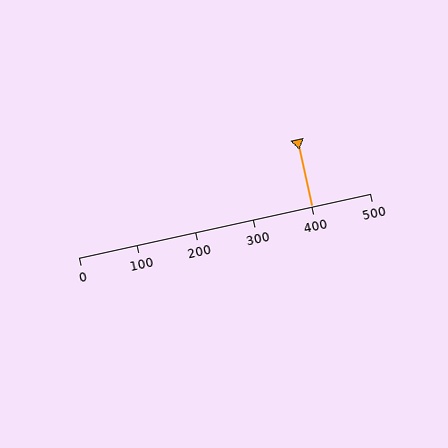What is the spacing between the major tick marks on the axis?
The major ticks are spaced 100 apart.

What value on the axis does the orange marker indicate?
The marker indicates approximately 400.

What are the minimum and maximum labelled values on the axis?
The axis runs from 0 to 500.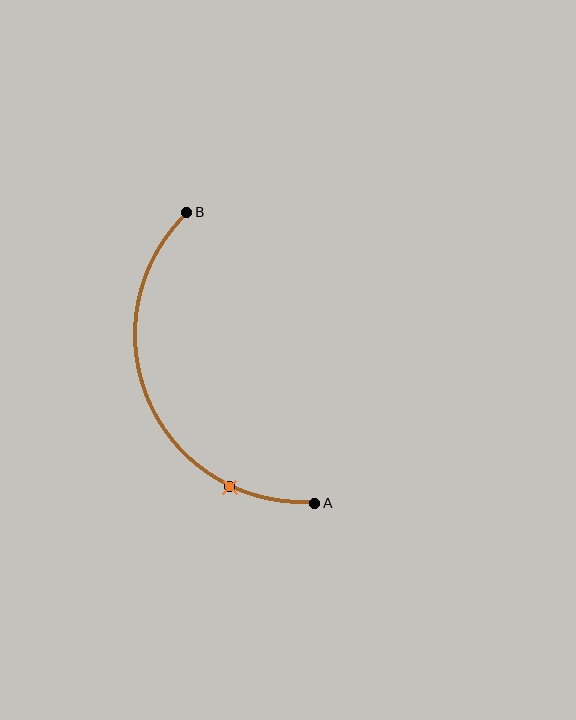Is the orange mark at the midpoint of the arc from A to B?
No. The orange mark lies on the arc but is closer to endpoint A. The arc midpoint would be at the point on the curve equidistant along the arc from both A and B.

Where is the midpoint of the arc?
The arc midpoint is the point on the curve farthest from the straight line joining A and B. It sits to the left of that line.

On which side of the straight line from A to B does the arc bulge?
The arc bulges to the left of the straight line connecting A and B.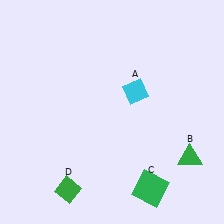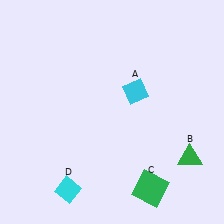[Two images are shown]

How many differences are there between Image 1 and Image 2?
There is 1 difference between the two images.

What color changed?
The diamond (D) changed from green in Image 1 to cyan in Image 2.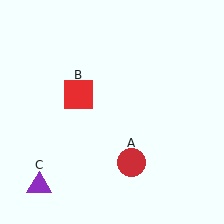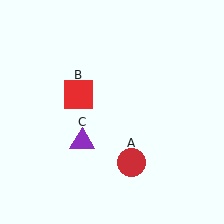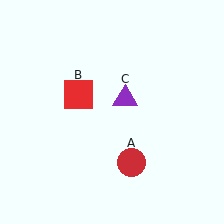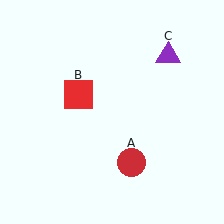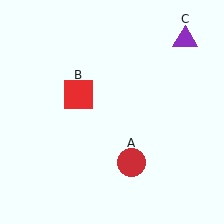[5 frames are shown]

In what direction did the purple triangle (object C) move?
The purple triangle (object C) moved up and to the right.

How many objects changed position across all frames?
1 object changed position: purple triangle (object C).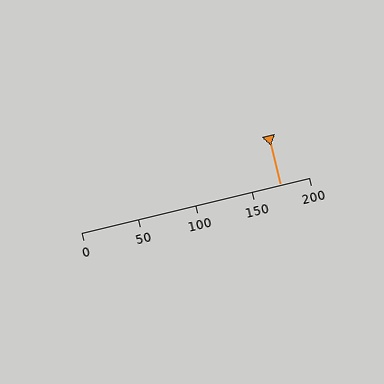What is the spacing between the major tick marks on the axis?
The major ticks are spaced 50 apart.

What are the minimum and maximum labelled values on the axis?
The axis runs from 0 to 200.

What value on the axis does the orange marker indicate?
The marker indicates approximately 175.